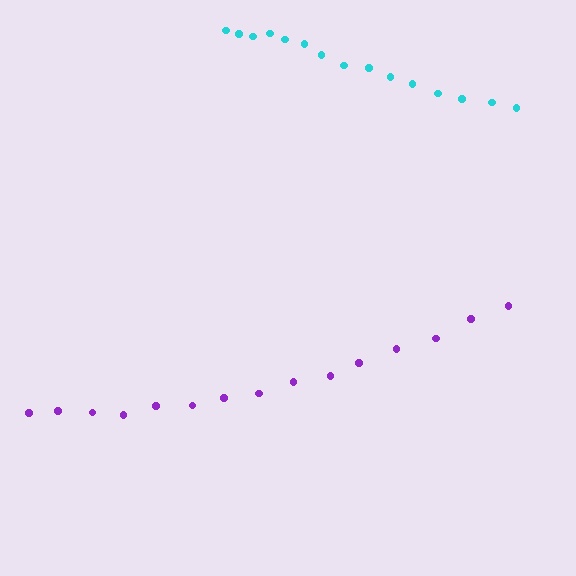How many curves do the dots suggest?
There are 2 distinct paths.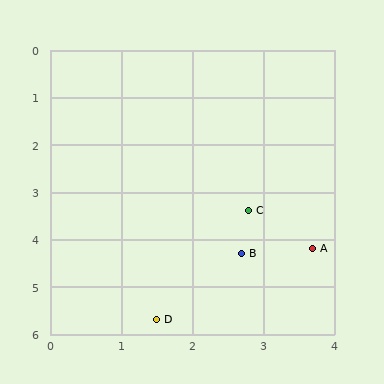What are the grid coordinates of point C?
Point C is at approximately (2.8, 3.4).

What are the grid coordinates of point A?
Point A is at approximately (3.7, 4.2).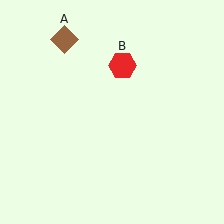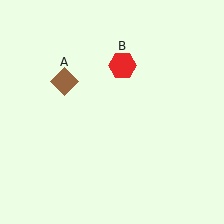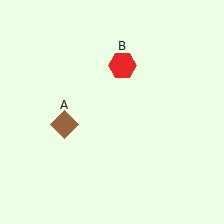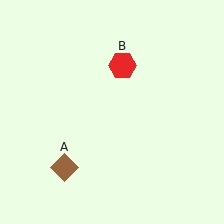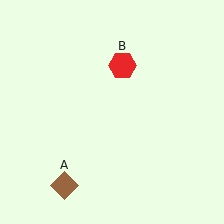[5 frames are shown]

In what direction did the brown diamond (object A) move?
The brown diamond (object A) moved down.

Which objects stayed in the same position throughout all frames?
Red hexagon (object B) remained stationary.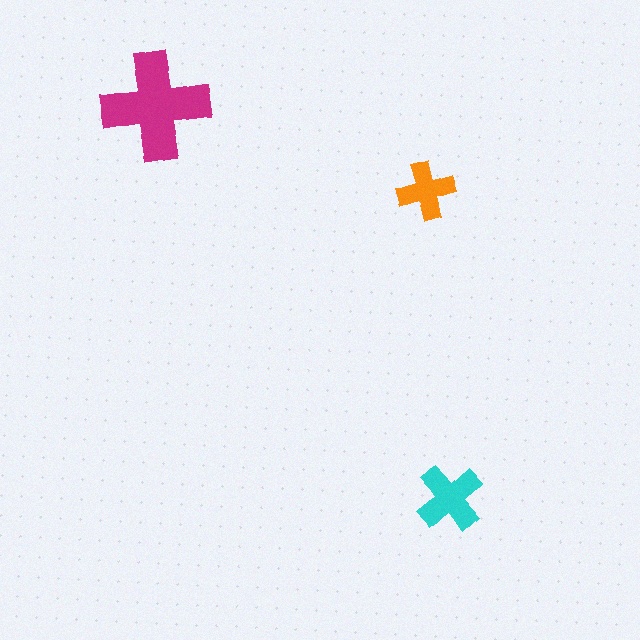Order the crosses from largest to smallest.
the magenta one, the cyan one, the orange one.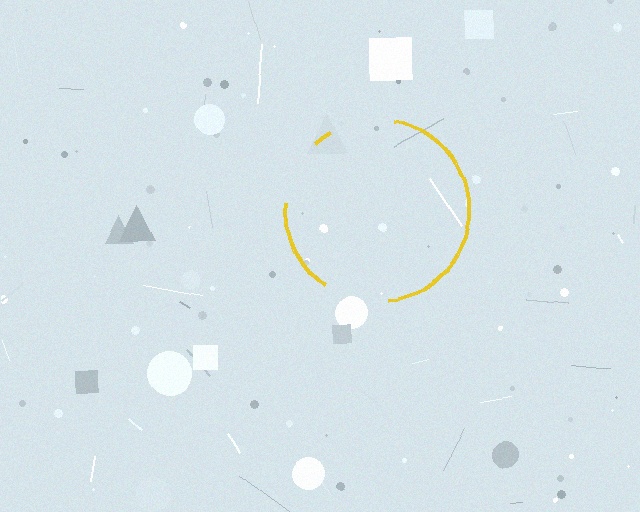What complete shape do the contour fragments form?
The contour fragments form a circle.